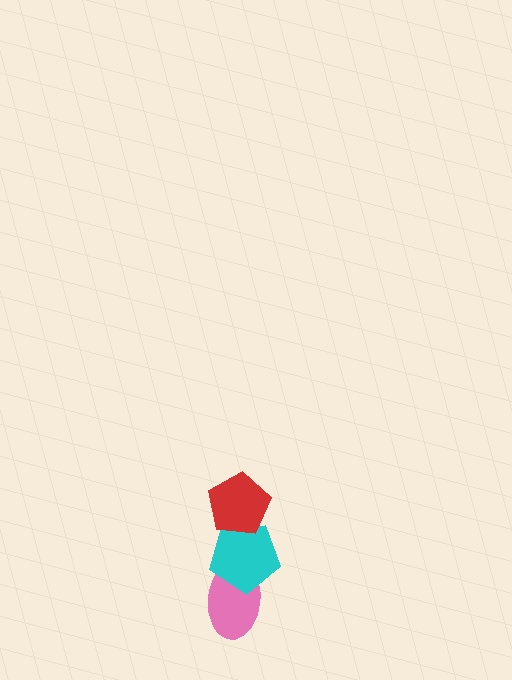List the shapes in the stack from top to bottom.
From top to bottom: the red pentagon, the cyan pentagon, the pink ellipse.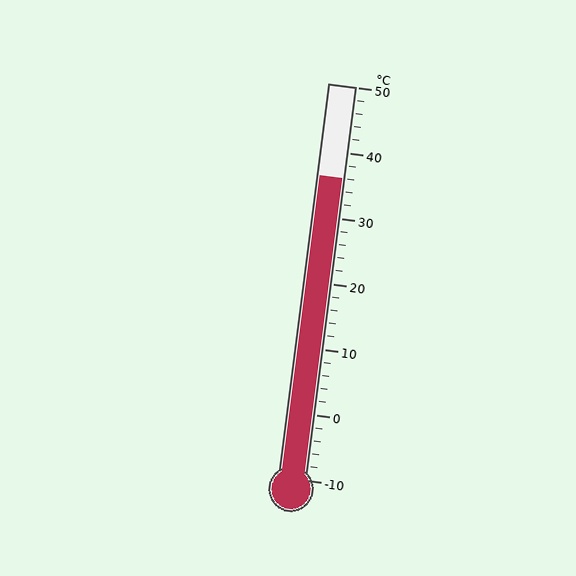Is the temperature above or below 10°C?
The temperature is above 10°C.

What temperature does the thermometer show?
The thermometer shows approximately 36°C.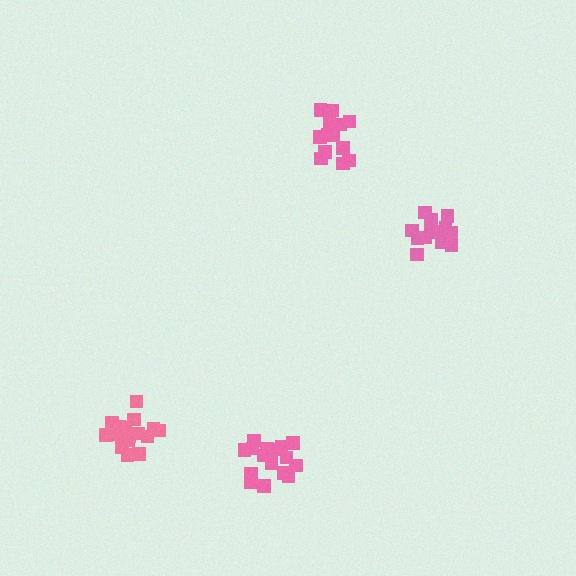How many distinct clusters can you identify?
There are 4 distinct clusters.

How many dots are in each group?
Group 1: 16 dots, Group 2: 16 dots, Group 3: 15 dots, Group 4: 17 dots (64 total).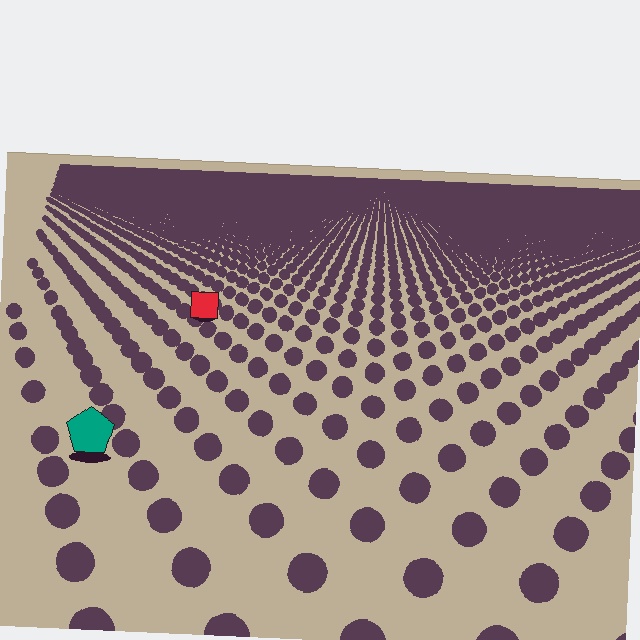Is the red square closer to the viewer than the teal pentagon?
No. The teal pentagon is closer — you can tell from the texture gradient: the ground texture is coarser near it.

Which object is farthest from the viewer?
The red square is farthest from the viewer. It appears smaller and the ground texture around it is denser.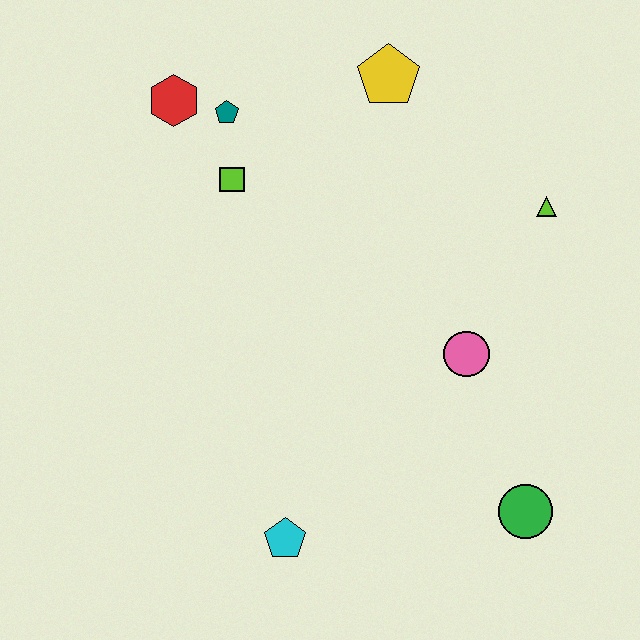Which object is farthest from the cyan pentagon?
The yellow pentagon is farthest from the cyan pentagon.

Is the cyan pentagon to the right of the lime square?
Yes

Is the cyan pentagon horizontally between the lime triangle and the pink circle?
No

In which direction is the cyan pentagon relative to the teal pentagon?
The cyan pentagon is below the teal pentagon.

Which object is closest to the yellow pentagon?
The teal pentagon is closest to the yellow pentagon.